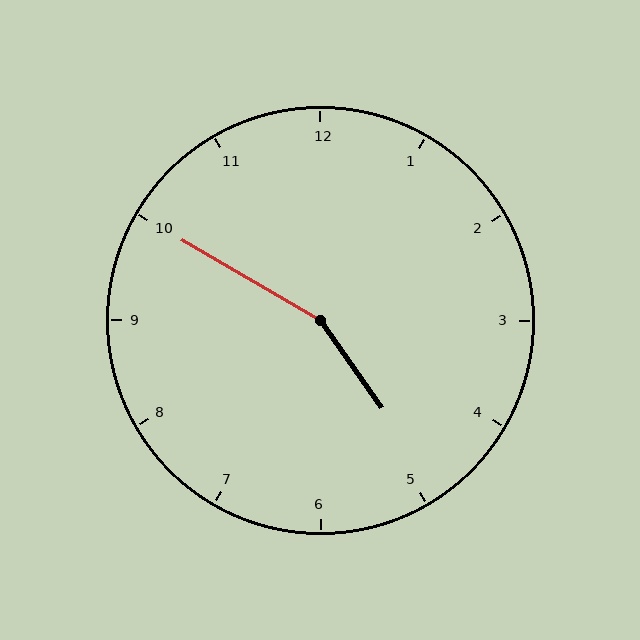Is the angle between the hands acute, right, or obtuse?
It is obtuse.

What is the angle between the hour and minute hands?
Approximately 155 degrees.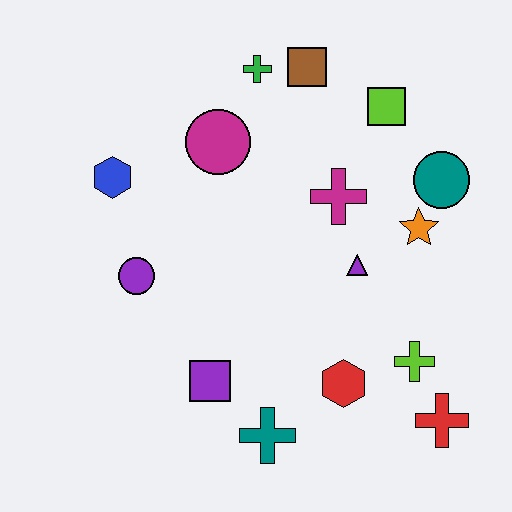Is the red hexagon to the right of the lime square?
No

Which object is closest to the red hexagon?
The lime cross is closest to the red hexagon.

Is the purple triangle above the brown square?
No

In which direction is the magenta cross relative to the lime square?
The magenta cross is below the lime square.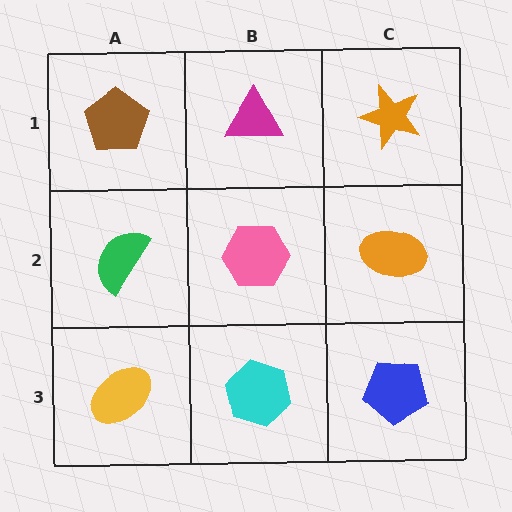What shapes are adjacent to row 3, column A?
A green semicircle (row 2, column A), a cyan hexagon (row 3, column B).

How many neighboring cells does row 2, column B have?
4.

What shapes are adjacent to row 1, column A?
A green semicircle (row 2, column A), a magenta triangle (row 1, column B).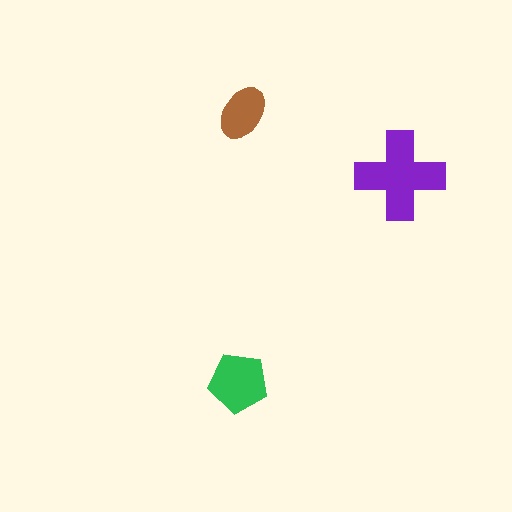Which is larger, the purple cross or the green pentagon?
The purple cross.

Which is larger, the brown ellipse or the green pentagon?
The green pentagon.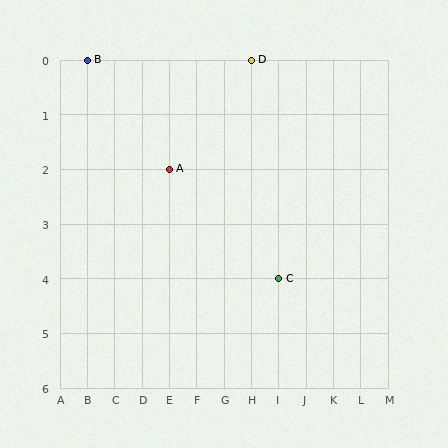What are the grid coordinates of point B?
Point B is at grid coordinates (B, 0).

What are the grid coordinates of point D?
Point D is at grid coordinates (H, 0).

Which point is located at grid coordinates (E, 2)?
Point A is at (E, 2).